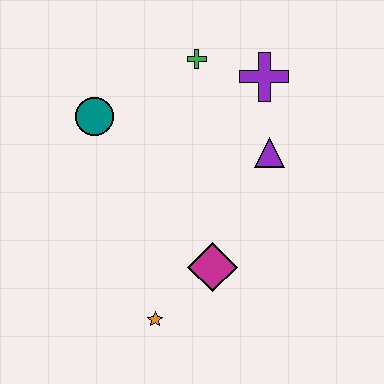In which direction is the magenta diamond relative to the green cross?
The magenta diamond is below the green cross.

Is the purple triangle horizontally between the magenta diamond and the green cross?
No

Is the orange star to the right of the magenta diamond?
No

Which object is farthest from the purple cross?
The orange star is farthest from the purple cross.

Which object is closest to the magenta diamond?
The orange star is closest to the magenta diamond.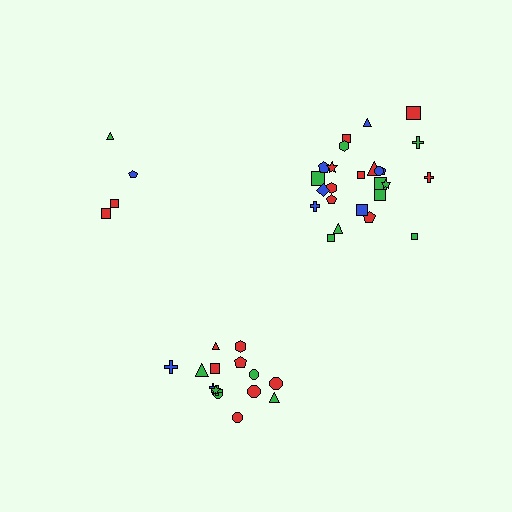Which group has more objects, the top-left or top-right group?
The top-right group.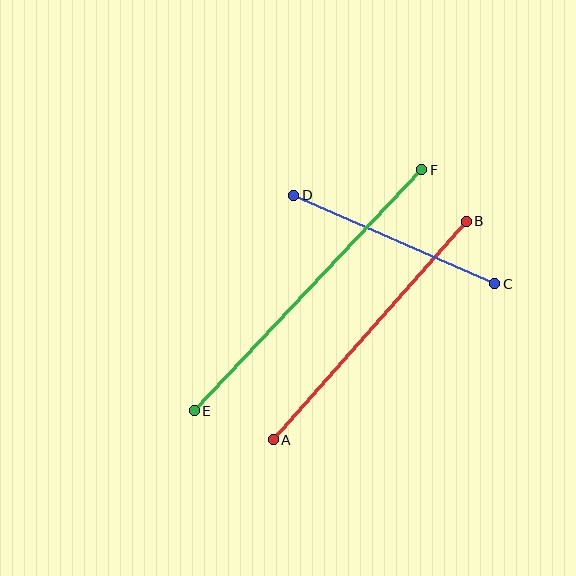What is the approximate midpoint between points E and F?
The midpoint is at approximately (308, 290) pixels.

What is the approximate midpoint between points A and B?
The midpoint is at approximately (370, 331) pixels.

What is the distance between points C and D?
The distance is approximately 219 pixels.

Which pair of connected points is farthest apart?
Points E and F are farthest apart.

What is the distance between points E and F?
The distance is approximately 331 pixels.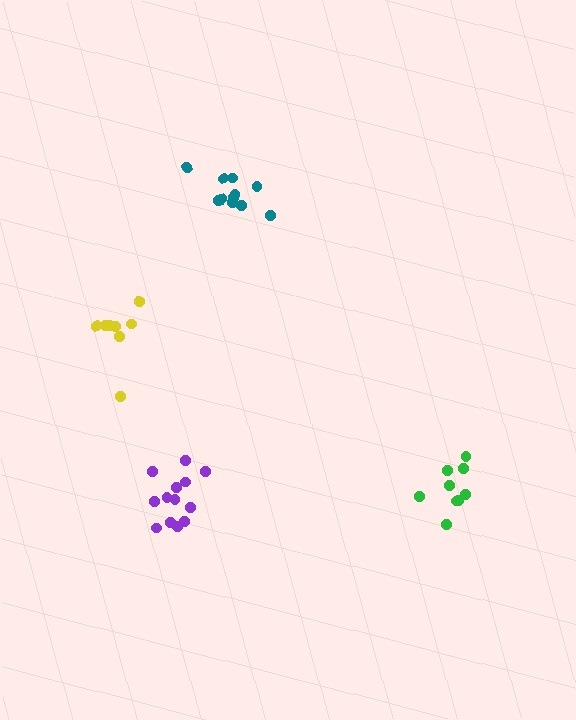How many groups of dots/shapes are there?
There are 4 groups.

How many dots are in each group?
Group 1: 13 dots, Group 2: 9 dots, Group 3: 11 dots, Group 4: 8 dots (41 total).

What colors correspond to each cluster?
The clusters are colored: purple, green, teal, yellow.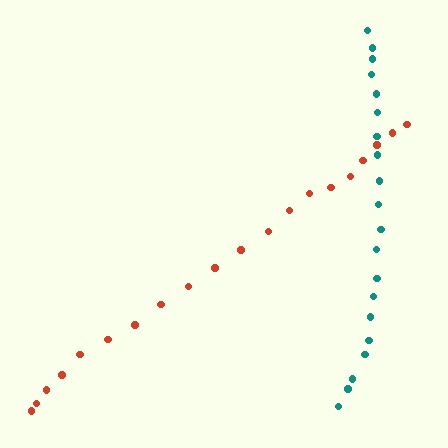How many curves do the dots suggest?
There are 2 distinct paths.